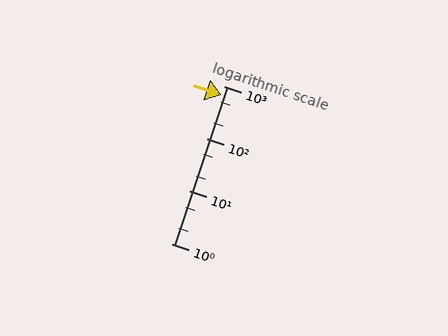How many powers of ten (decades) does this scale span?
The scale spans 3 decades, from 1 to 1000.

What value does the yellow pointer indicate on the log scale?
The pointer indicates approximately 660.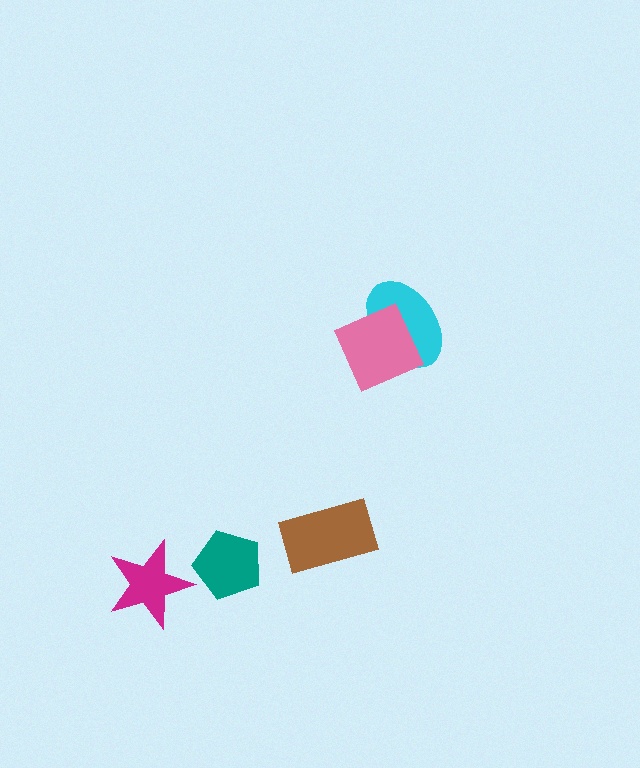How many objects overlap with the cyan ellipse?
1 object overlaps with the cyan ellipse.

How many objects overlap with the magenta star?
0 objects overlap with the magenta star.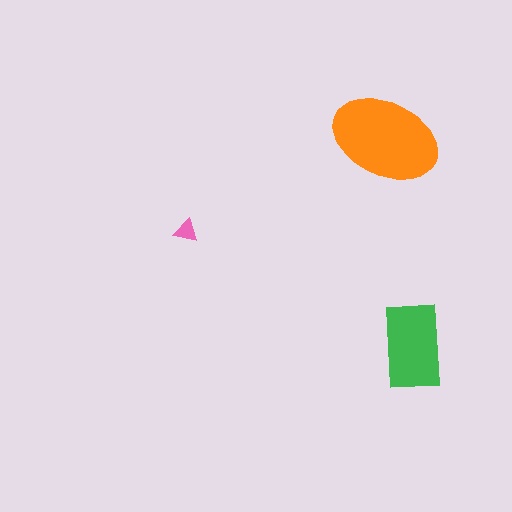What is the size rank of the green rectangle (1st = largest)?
2nd.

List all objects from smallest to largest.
The pink triangle, the green rectangle, the orange ellipse.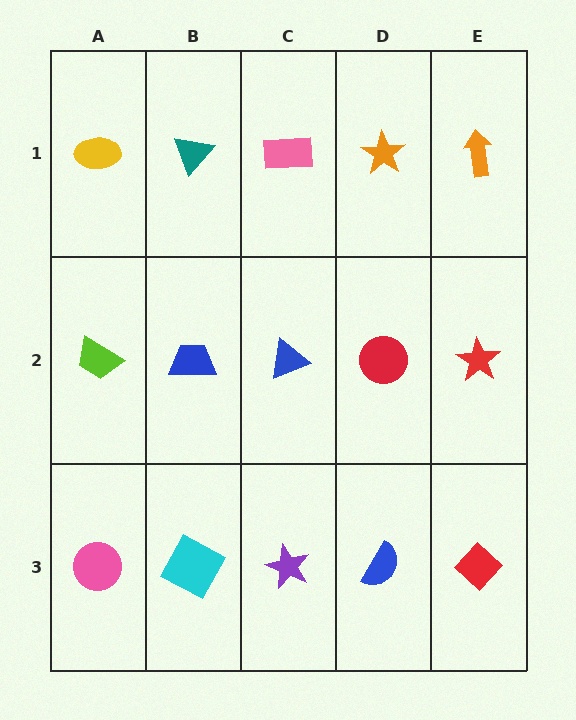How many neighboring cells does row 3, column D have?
3.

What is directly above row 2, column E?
An orange arrow.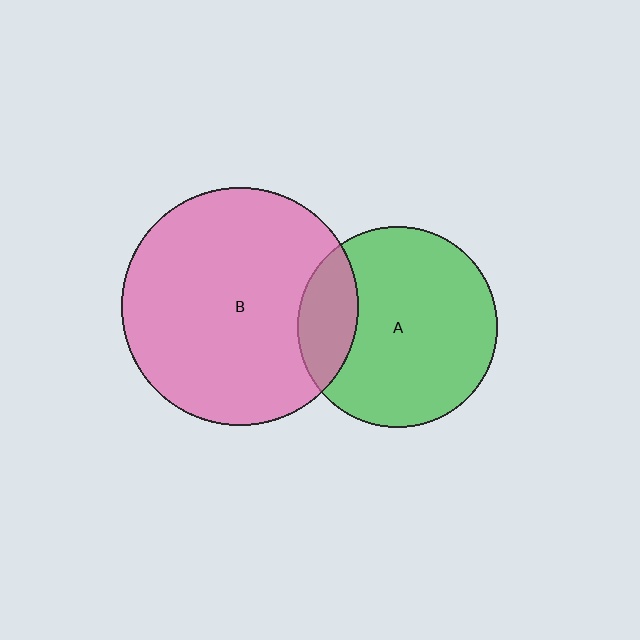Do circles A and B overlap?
Yes.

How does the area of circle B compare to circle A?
Approximately 1.4 times.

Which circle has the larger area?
Circle B (pink).